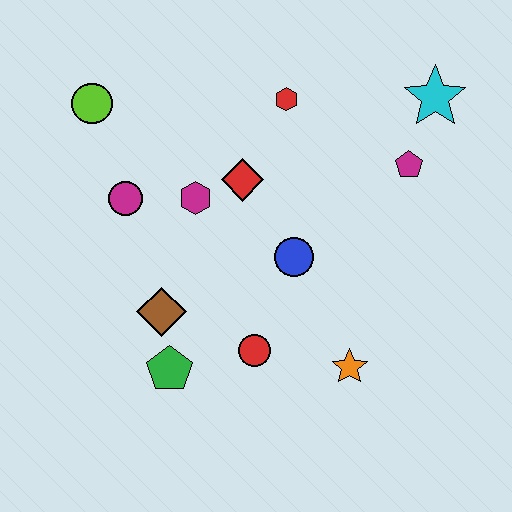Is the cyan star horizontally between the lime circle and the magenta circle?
No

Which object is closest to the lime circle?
The magenta circle is closest to the lime circle.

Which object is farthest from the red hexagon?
The green pentagon is farthest from the red hexagon.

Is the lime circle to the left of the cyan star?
Yes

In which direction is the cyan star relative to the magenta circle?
The cyan star is to the right of the magenta circle.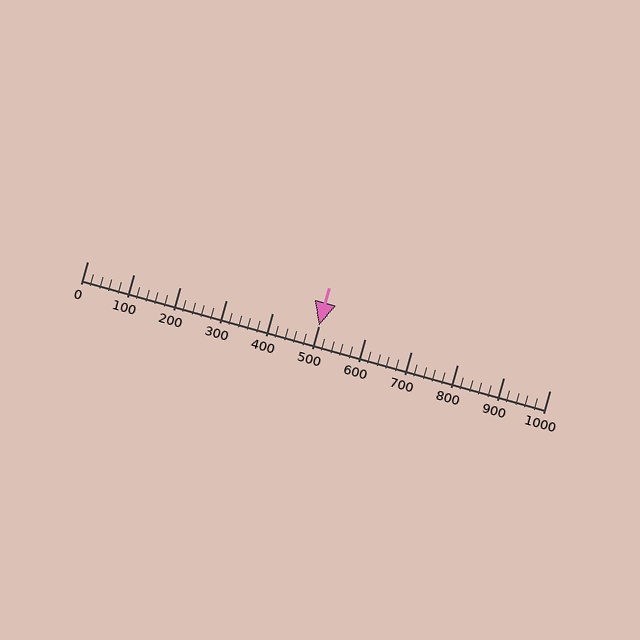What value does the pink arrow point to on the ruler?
The pink arrow points to approximately 502.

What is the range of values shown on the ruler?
The ruler shows values from 0 to 1000.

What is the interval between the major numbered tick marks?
The major tick marks are spaced 100 units apart.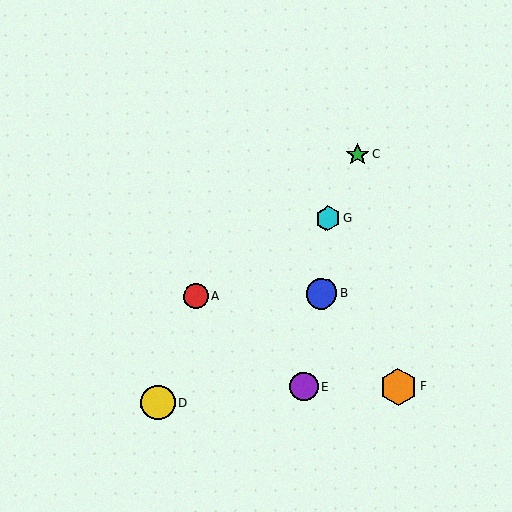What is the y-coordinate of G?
Object G is at y≈218.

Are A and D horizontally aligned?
No, A is at y≈296 and D is at y≈403.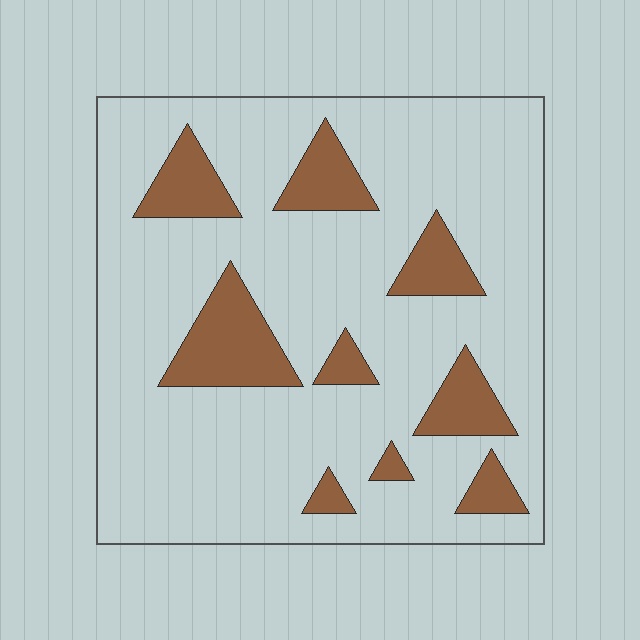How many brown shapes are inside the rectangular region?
9.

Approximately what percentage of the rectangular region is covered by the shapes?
Approximately 20%.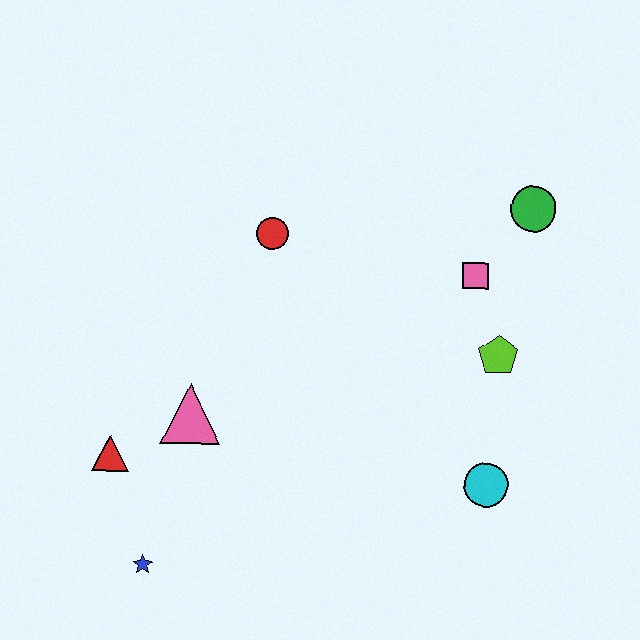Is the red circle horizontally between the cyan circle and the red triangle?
Yes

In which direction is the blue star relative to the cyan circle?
The blue star is to the left of the cyan circle.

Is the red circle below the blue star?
No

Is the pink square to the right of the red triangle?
Yes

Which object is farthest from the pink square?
The blue star is farthest from the pink square.